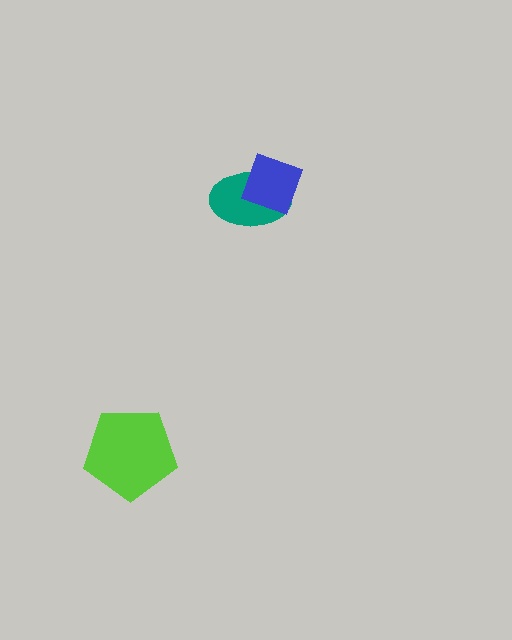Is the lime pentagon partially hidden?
No, no other shape covers it.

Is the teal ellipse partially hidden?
Yes, it is partially covered by another shape.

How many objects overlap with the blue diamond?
1 object overlaps with the blue diamond.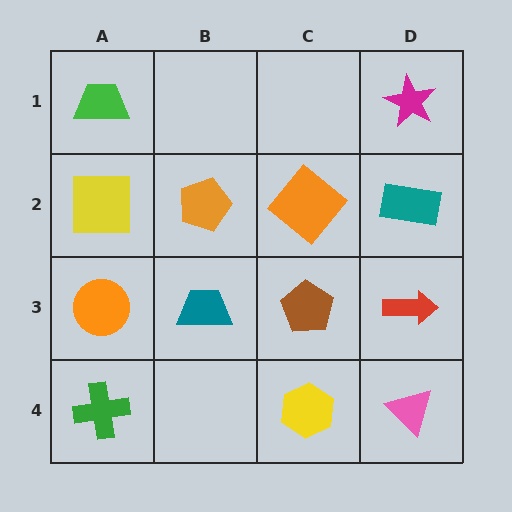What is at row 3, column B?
A teal trapezoid.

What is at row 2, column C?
An orange diamond.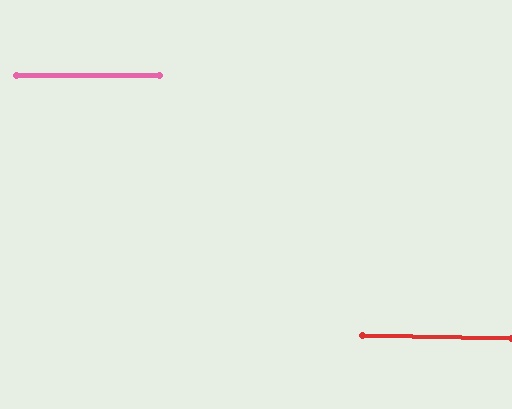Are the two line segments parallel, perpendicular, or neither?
Parallel — their directions differ by only 1.4°.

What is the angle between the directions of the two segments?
Approximately 1 degree.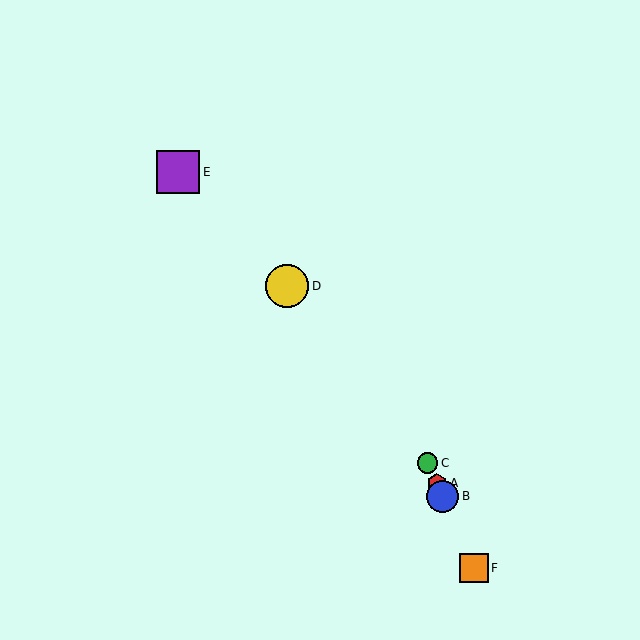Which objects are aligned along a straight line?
Objects A, B, C, F are aligned along a straight line.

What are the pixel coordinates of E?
Object E is at (178, 172).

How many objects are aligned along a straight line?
4 objects (A, B, C, F) are aligned along a straight line.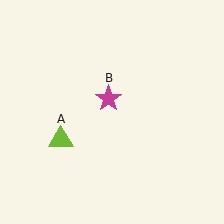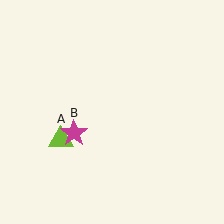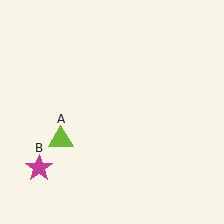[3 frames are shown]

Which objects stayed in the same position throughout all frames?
Lime triangle (object A) remained stationary.